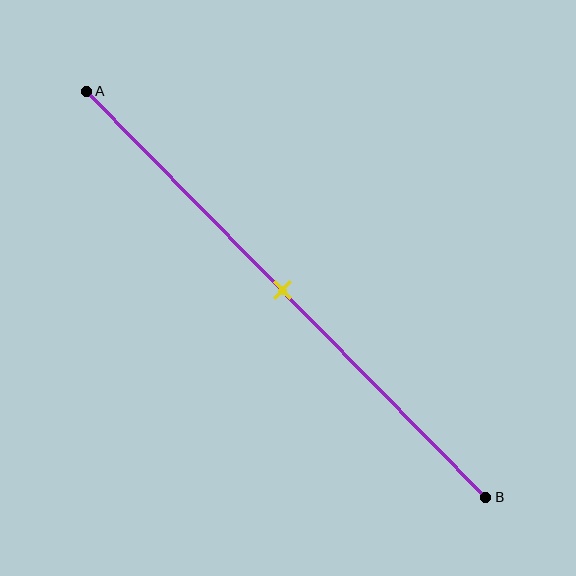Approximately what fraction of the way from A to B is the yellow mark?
The yellow mark is approximately 50% of the way from A to B.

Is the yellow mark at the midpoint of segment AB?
Yes, the mark is approximately at the midpoint.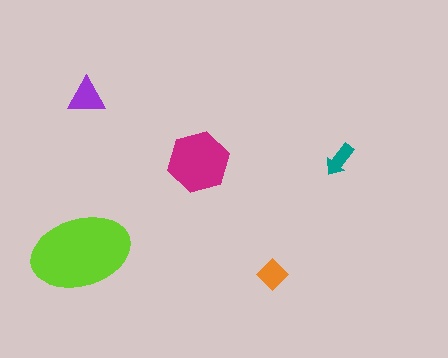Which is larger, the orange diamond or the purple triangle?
The purple triangle.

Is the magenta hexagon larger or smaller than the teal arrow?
Larger.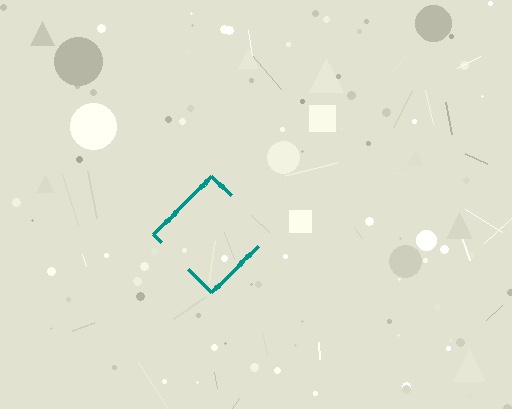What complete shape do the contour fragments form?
The contour fragments form a diamond.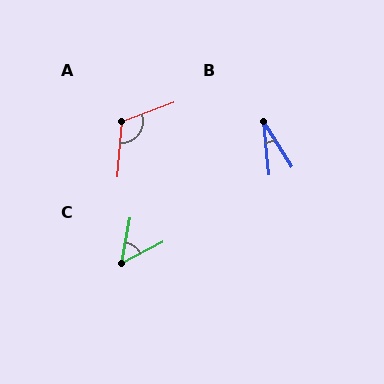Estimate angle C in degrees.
Approximately 52 degrees.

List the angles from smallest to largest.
B (26°), C (52°), A (115°).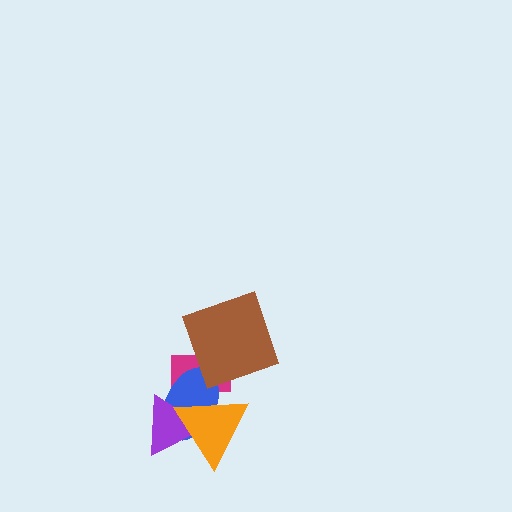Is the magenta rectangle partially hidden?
Yes, it is partially covered by another shape.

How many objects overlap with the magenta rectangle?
3 objects overlap with the magenta rectangle.